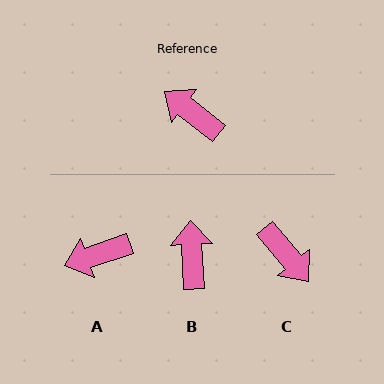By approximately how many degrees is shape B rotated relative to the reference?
Approximately 49 degrees clockwise.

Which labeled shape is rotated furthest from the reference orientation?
C, about 167 degrees away.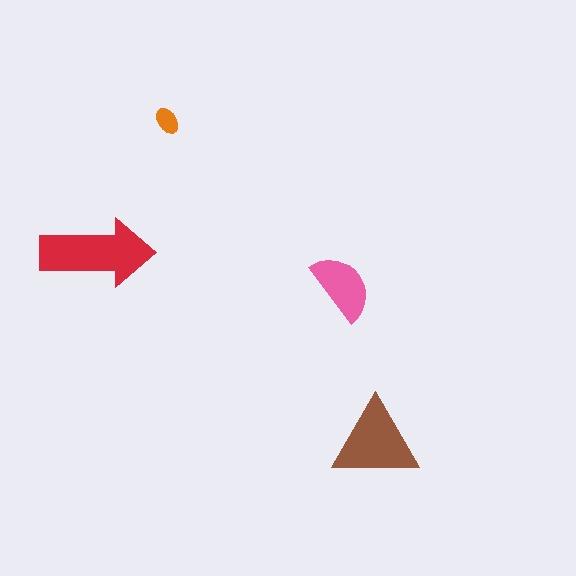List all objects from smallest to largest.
The orange ellipse, the pink semicircle, the brown triangle, the red arrow.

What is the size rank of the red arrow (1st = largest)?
1st.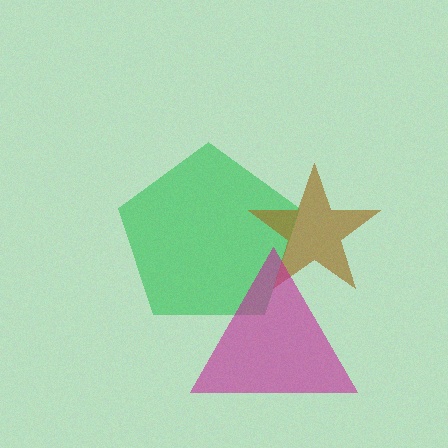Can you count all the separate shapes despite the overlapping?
Yes, there are 3 separate shapes.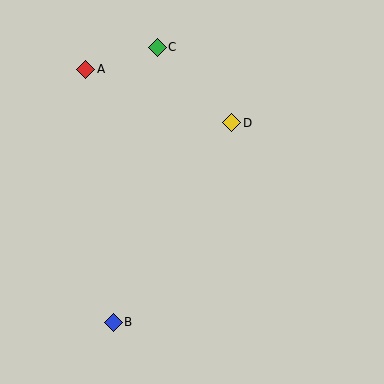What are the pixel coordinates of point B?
Point B is at (113, 322).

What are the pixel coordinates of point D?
Point D is at (232, 123).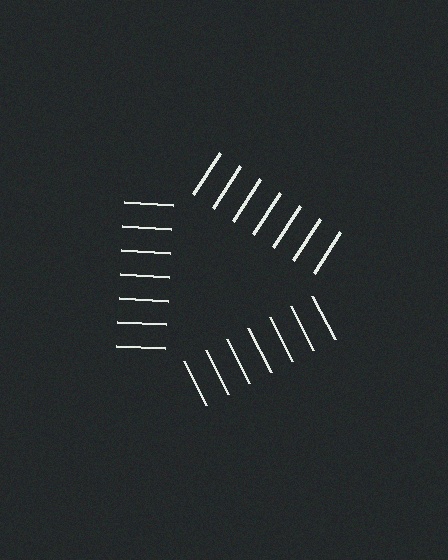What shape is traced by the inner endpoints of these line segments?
An illusory triangle — the line segments terminate on its edges but no continuous stroke is drawn.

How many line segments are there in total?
21 — 7 along each of the 3 edges.